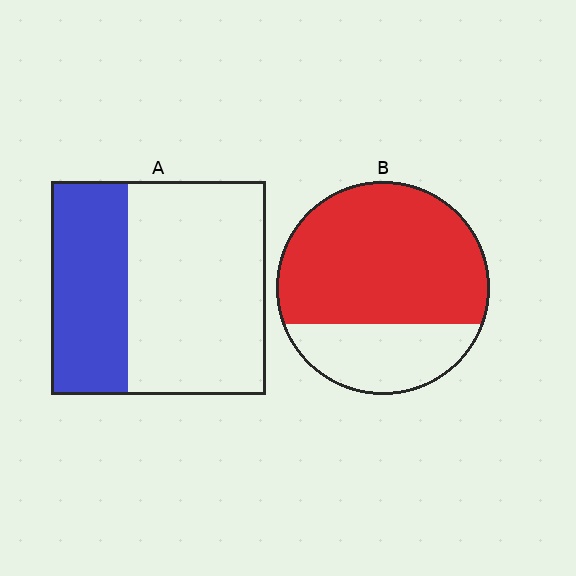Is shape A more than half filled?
No.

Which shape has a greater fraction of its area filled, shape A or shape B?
Shape B.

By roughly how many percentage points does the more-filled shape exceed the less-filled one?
By roughly 35 percentage points (B over A).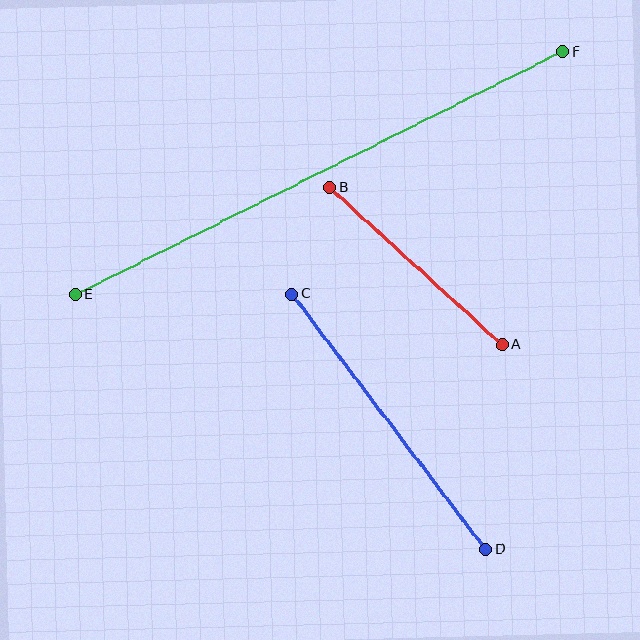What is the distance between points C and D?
The distance is approximately 320 pixels.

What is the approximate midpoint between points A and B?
The midpoint is at approximately (416, 266) pixels.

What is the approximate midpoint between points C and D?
The midpoint is at approximately (389, 422) pixels.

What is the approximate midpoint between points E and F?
The midpoint is at approximately (319, 173) pixels.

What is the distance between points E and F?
The distance is approximately 545 pixels.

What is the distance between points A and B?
The distance is approximately 233 pixels.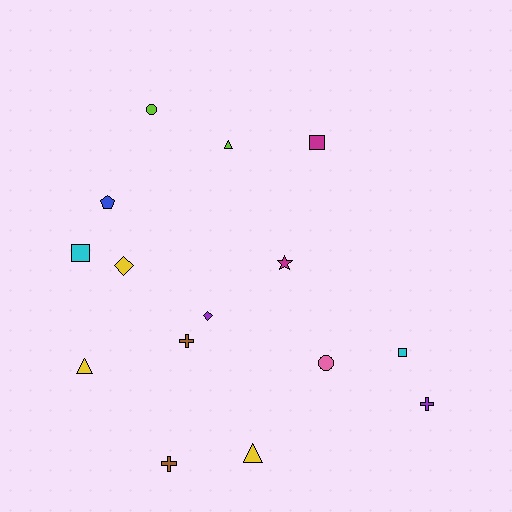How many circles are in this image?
There are 2 circles.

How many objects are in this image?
There are 15 objects.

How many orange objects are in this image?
There are no orange objects.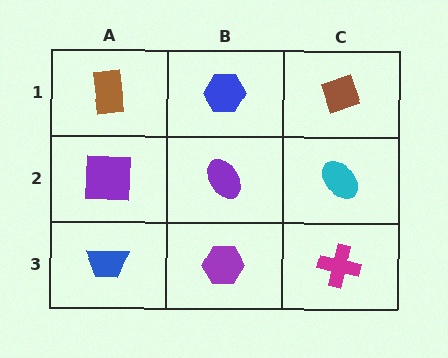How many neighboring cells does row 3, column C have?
2.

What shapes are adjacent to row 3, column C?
A cyan ellipse (row 2, column C), a purple hexagon (row 3, column B).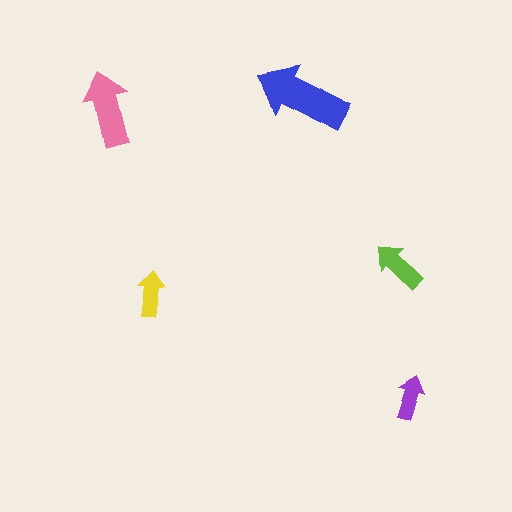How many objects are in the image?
There are 5 objects in the image.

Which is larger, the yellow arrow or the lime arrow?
The lime one.